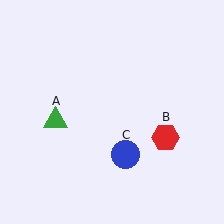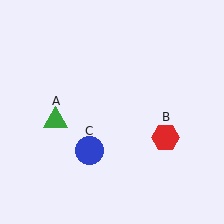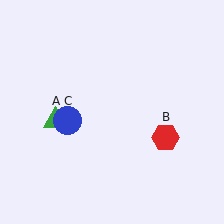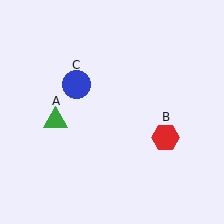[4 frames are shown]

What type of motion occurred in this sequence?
The blue circle (object C) rotated clockwise around the center of the scene.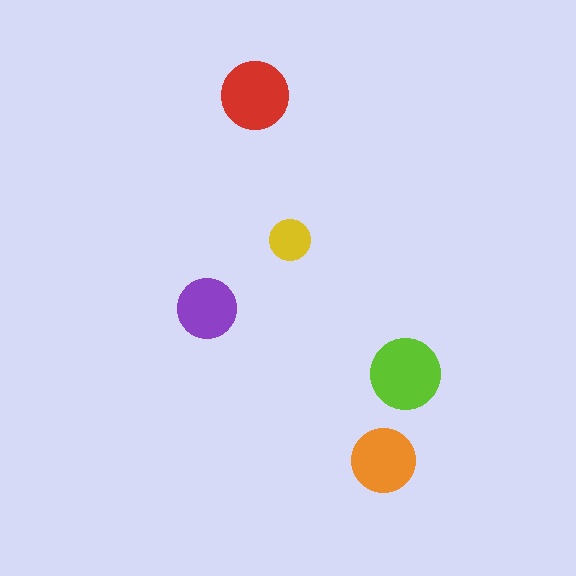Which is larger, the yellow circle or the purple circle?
The purple one.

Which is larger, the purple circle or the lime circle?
The lime one.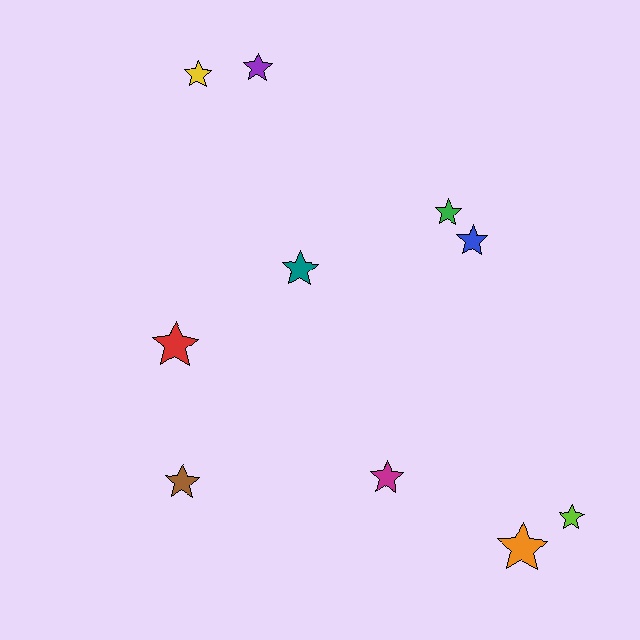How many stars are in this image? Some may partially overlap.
There are 10 stars.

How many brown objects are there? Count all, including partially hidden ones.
There is 1 brown object.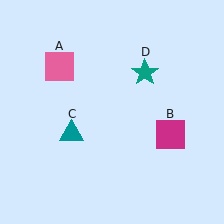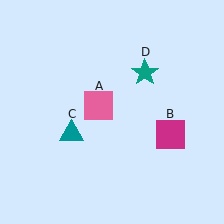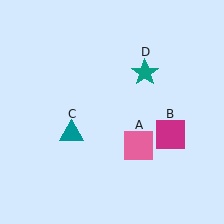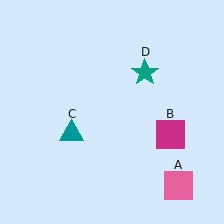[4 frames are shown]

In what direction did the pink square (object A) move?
The pink square (object A) moved down and to the right.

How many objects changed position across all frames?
1 object changed position: pink square (object A).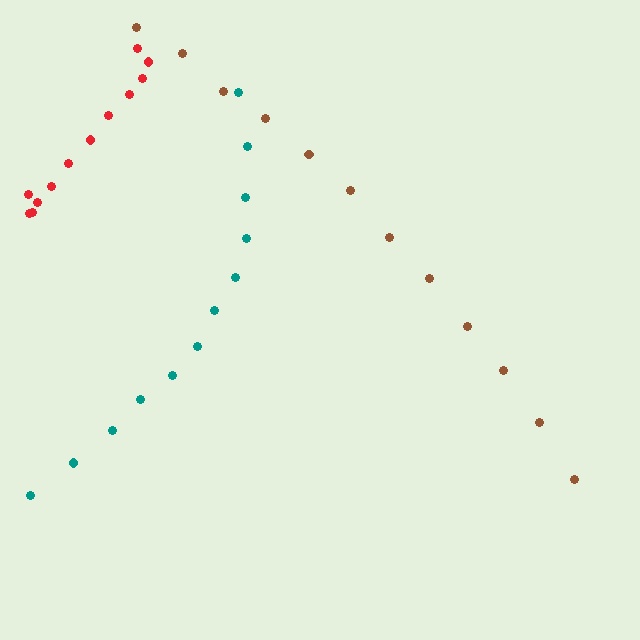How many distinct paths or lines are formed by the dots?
There are 3 distinct paths.